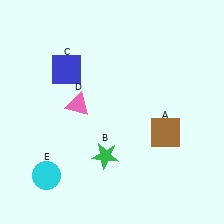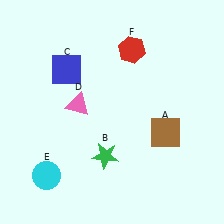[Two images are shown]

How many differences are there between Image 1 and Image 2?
There is 1 difference between the two images.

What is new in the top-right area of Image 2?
A red hexagon (F) was added in the top-right area of Image 2.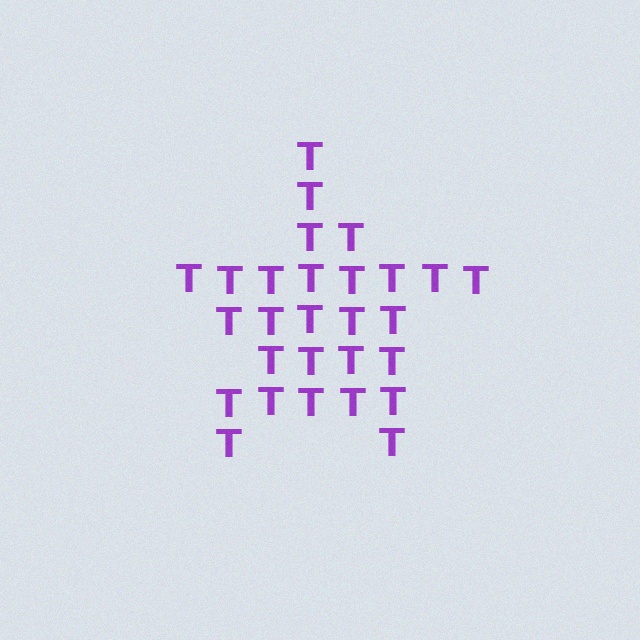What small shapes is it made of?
It is made of small letter T's.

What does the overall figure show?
The overall figure shows a star.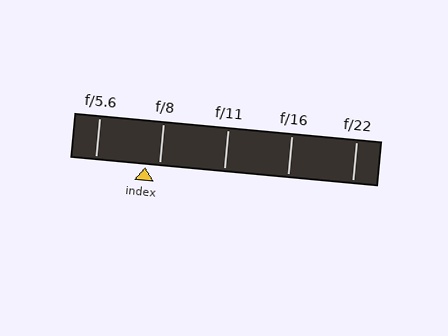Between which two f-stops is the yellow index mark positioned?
The index mark is between f/5.6 and f/8.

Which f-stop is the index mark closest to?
The index mark is closest to f/8.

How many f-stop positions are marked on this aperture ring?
There are 5 f-stop positions marked.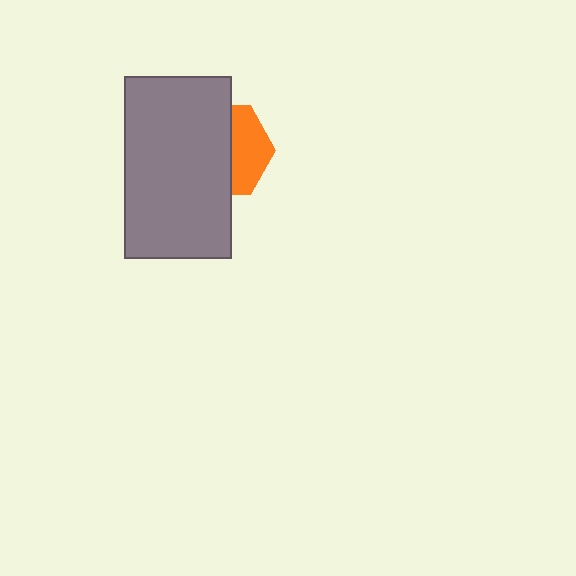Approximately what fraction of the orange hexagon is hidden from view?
Roughly 59% of the orange hexagon is hidden behind the gray rectangle.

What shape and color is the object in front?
The object in front is a gray rectangle.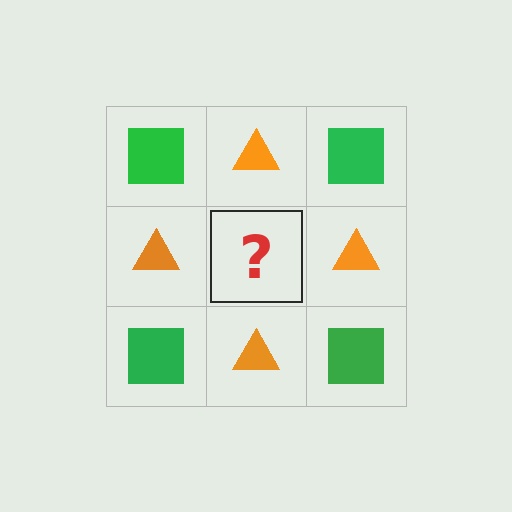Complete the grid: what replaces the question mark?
The question mark should be replaced with a green square.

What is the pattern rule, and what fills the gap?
The rule is that it alternates green square and orange triangle in a checkerboard pattern. The gap should be filled with a green square.